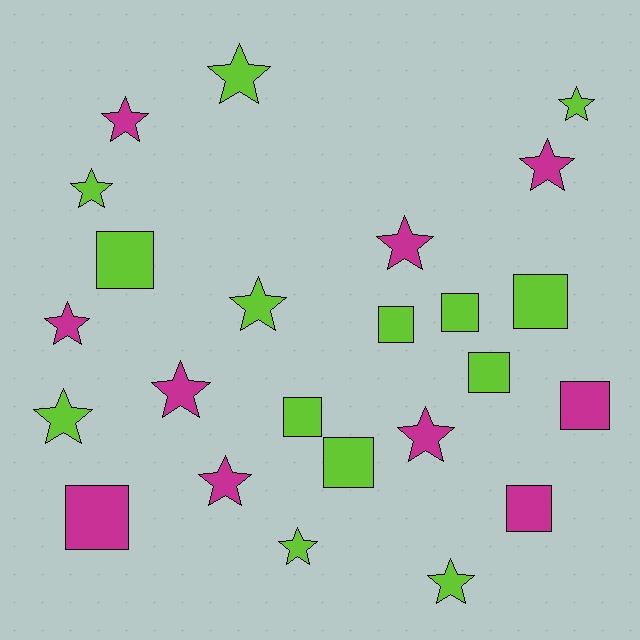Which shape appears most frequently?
Star, with 14 objects.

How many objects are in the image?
There are 24 objects.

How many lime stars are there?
There are 7 lime stars.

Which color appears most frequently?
Lime, with 14 objects.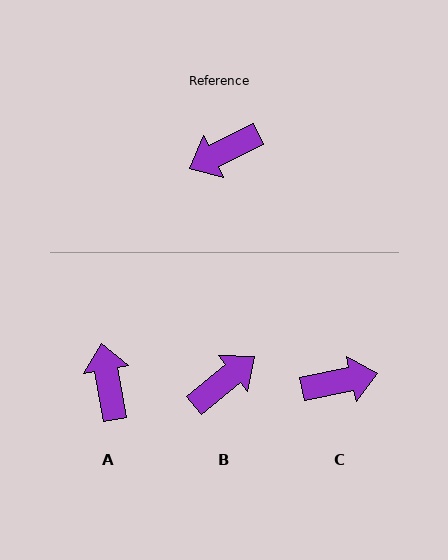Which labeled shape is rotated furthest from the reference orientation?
B, about 167 degrees away.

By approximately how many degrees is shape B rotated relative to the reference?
Approximately 167 degrees clockwise.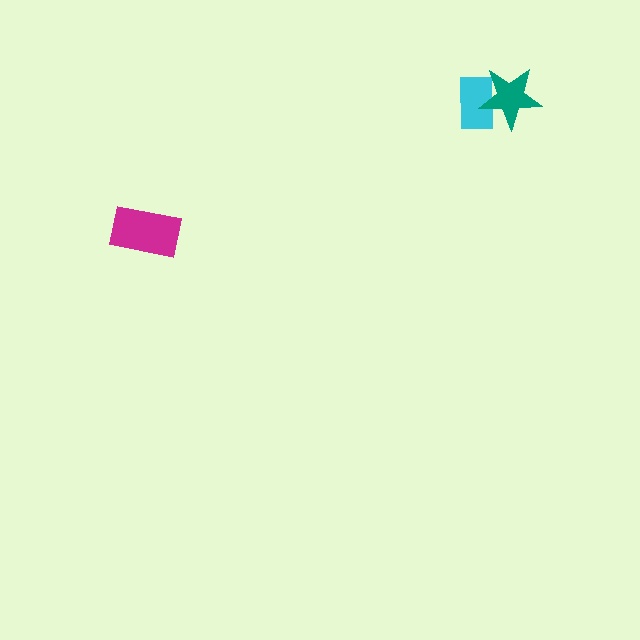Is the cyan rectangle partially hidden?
Yes, it is partially covered by another shape.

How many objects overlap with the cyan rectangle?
1 object overlaps with the cyan rectangle.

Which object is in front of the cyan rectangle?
The teal star is in front of the cyan rectangle.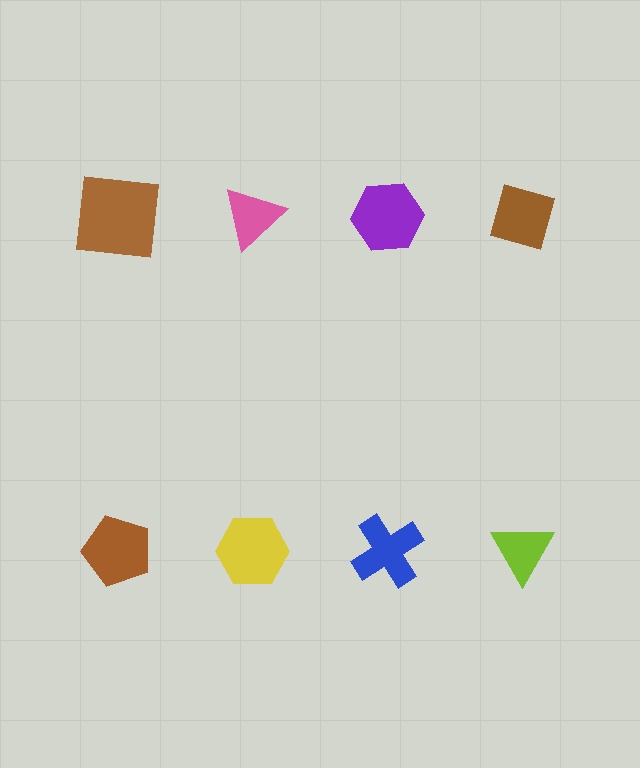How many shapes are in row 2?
4 shapes.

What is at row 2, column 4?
A lime triangle.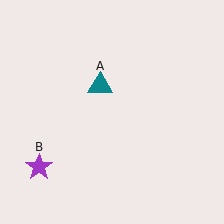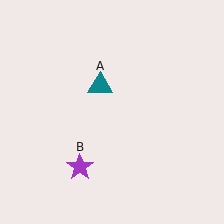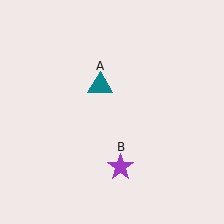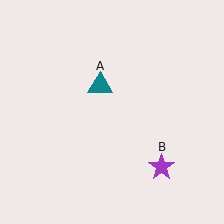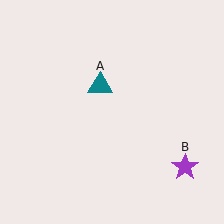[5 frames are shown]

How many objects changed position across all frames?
1 object changed position: purple star (object B).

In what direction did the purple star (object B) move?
The purple star (object B) moved right.